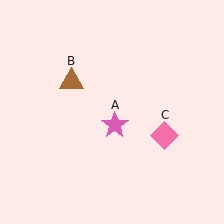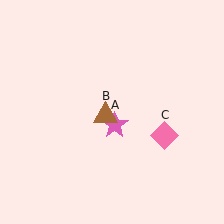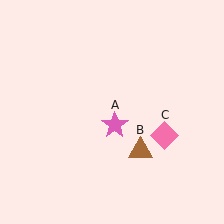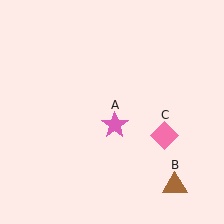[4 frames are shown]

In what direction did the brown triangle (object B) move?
The brown triangle (object B) moved down and to the right.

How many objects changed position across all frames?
1 object changed position: brown triangle (object B).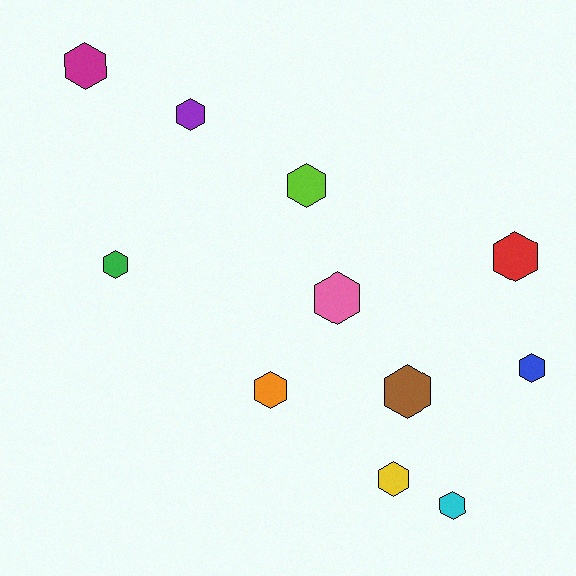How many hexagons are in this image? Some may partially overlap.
There are 11 hexagons.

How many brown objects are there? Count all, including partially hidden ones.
There is 1 brown object.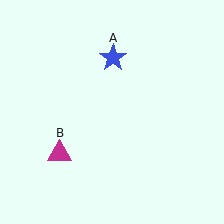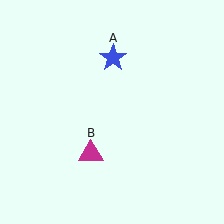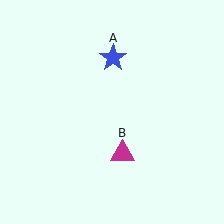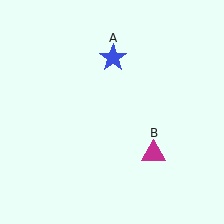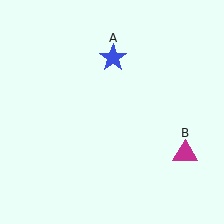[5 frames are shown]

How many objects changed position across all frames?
1 object changed position: magenta triangle (object B).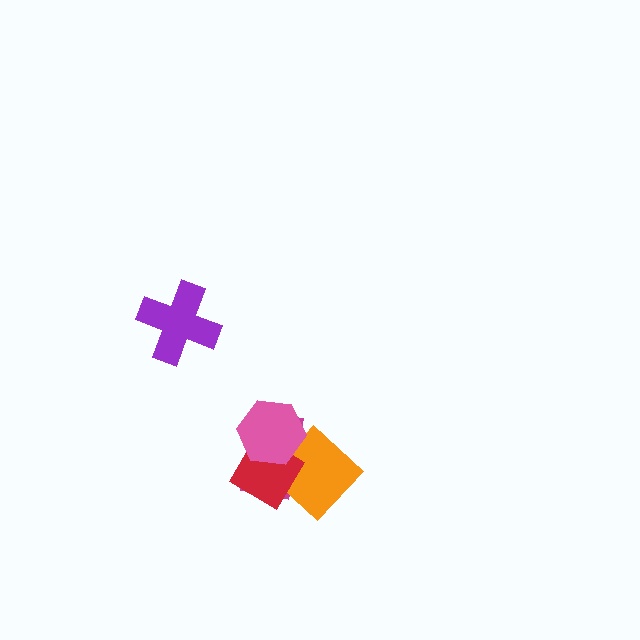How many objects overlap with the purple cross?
0 objects overlap with the purple cross.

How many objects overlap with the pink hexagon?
3 objects overlap with the pink hexagon.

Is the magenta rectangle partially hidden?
Yes, it is partially covered by another shape.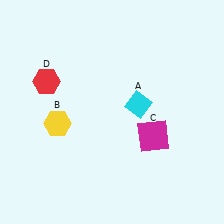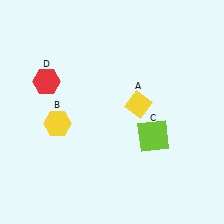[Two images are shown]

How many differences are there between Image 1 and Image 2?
There are 2 differences between the two images.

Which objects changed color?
A changed from cyan to yellow. C changed from magenta to lime.